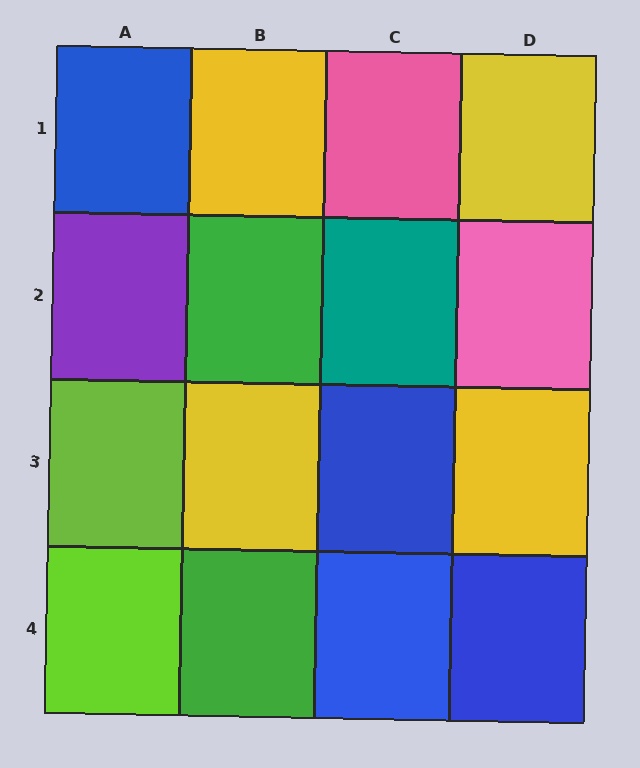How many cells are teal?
1 cell is teal.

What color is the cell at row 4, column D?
Blue.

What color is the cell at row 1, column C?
Pink.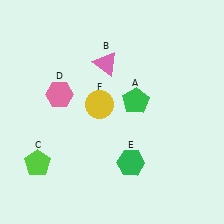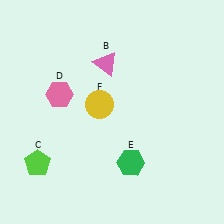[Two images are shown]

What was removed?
The green pentagon (A) was removed in Image 2.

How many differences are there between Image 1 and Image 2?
There is 1 difference between the two images.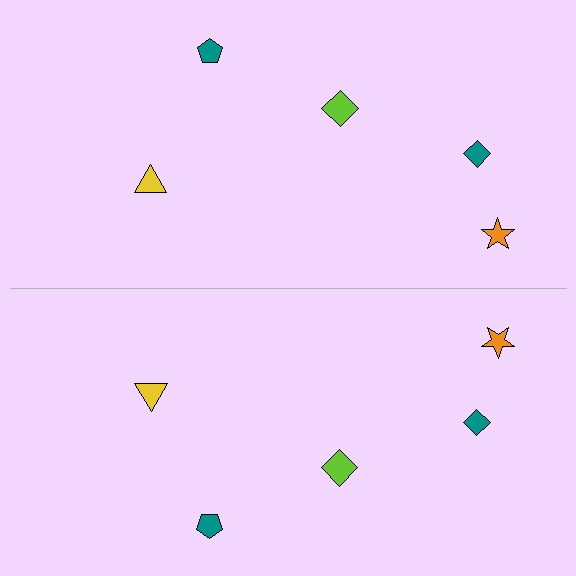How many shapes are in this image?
There are 10 shapes in this image.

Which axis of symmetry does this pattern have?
The pattern has a horizontal axis of symmetry running through the center of the image.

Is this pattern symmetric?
Yes, this pattern has bilateral (reflection) symmetry.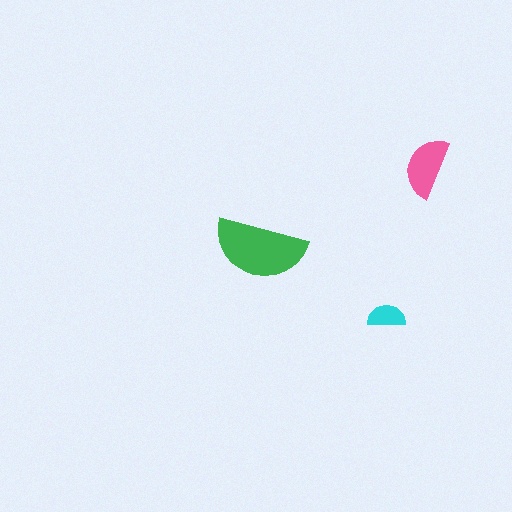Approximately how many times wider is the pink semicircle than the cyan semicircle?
About 1.5 times wider.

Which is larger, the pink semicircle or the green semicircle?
The green one.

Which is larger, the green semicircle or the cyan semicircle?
The green one.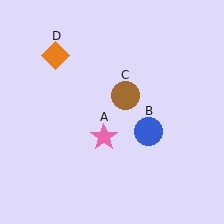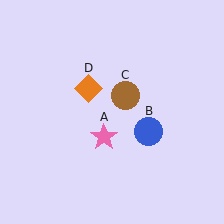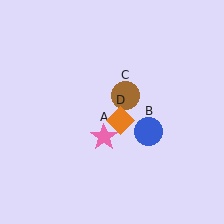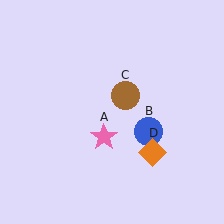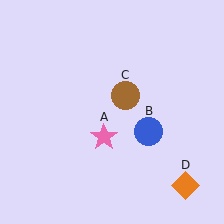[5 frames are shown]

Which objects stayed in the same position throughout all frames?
Pink star (object A) and blue circle (object B) and brown circle (object C) remained stationary.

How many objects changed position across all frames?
1 object changed position: orange diamond (object D).